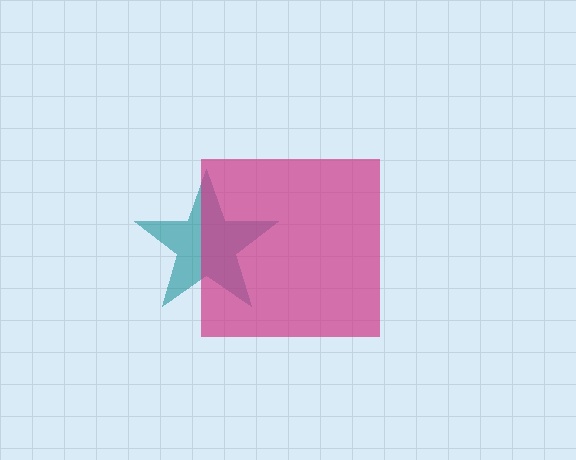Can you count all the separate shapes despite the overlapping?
Yes, there are 2 separate shapes.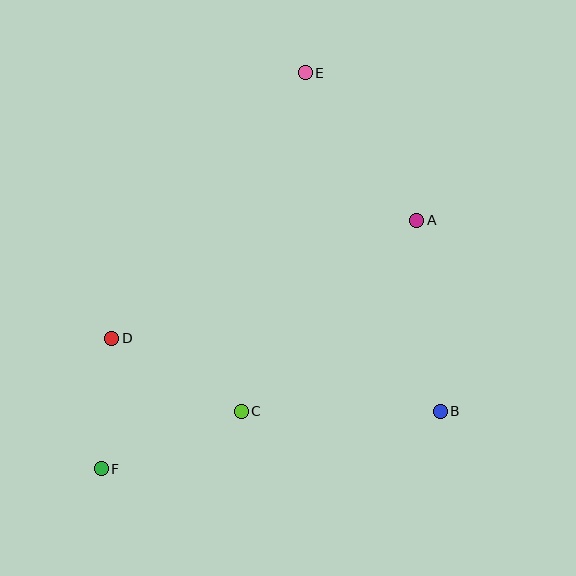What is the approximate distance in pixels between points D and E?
The distance between D and E is approximately 328 pixels.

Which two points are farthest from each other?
Points E and F are farthest from each other.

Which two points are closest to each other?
Points D and F are closest to each other.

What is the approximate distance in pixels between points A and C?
The distance between A and C is approximately 260 pixels.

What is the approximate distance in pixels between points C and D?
The distance between C and D is approximately 149 pixels.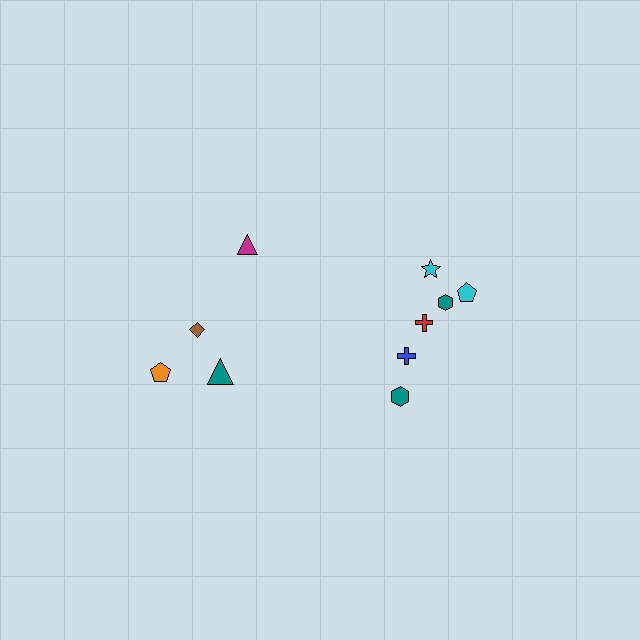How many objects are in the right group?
There are 6 objects.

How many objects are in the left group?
There are 4 objects.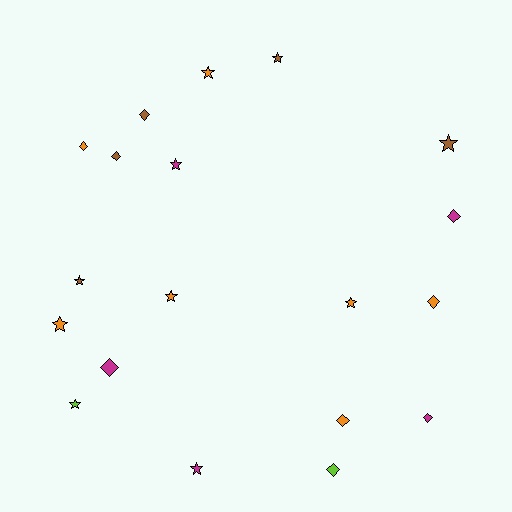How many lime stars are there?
There is 1 lime star.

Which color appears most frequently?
Orange, with 7 objects.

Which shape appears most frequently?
Star, with 10 objects.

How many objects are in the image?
There are 19 objects.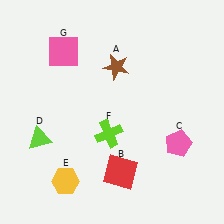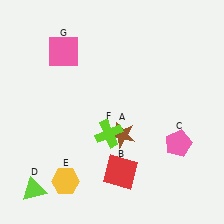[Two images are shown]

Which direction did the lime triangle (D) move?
The lime triangle (D) moved down.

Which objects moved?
The objects that moved are: the brown star (A), the lime triangle (D).